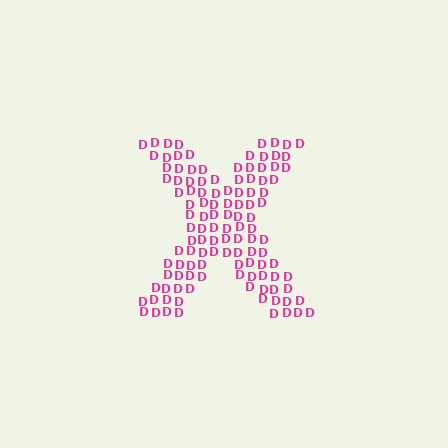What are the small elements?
The small elements are letter D's.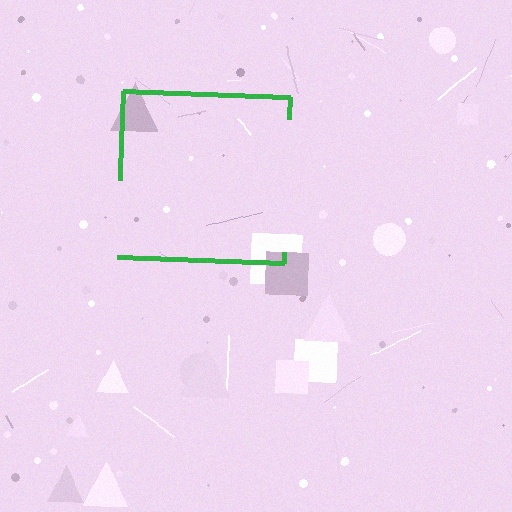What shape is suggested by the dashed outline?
The dashed outline suggests a square.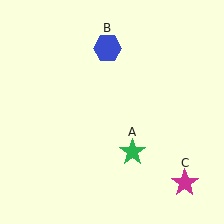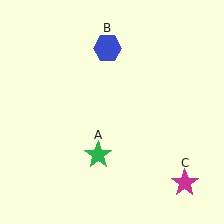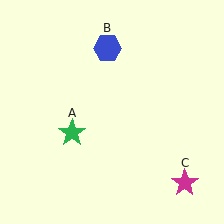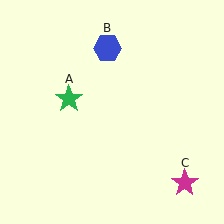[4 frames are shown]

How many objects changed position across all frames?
1 object changed position: green star (object A).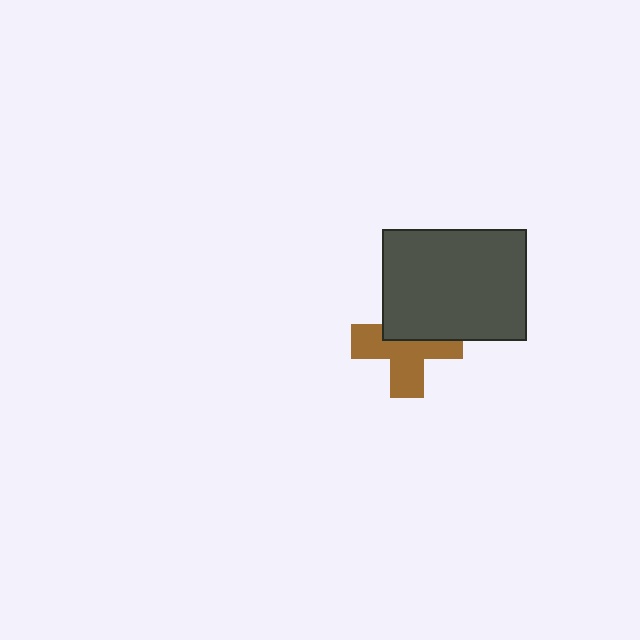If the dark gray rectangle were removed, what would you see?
You would see the complete brown cross.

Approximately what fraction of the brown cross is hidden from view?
Roughly 42% of the brown cross is hidden behind the dark gray rectangle.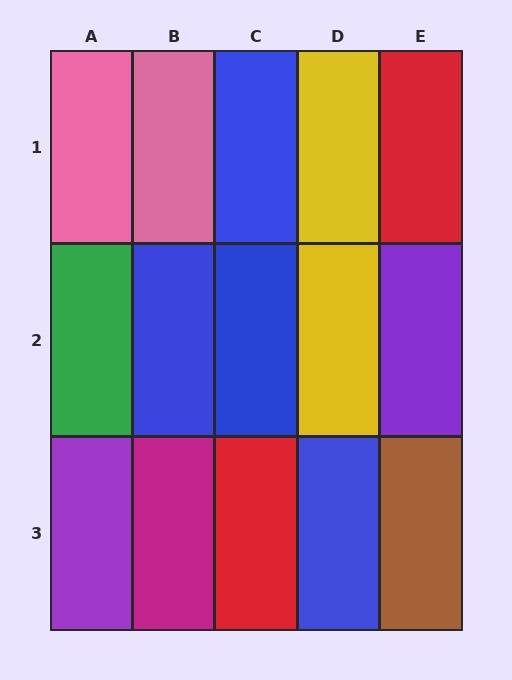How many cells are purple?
2 cells are purple.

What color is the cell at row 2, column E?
Purple.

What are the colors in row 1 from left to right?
Pink, pink, blue, yellow, red.